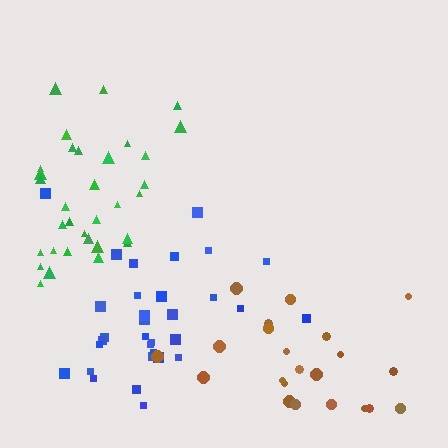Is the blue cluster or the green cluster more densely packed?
Green.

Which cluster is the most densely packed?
Green.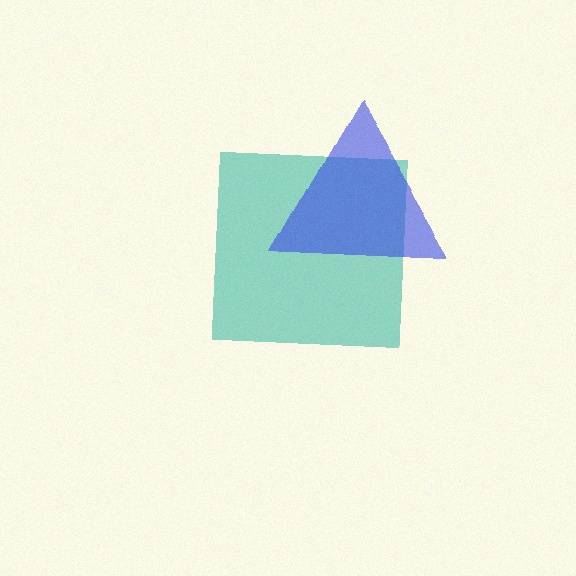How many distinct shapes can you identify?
There are 2 distinct shapes: a teal square, a blue triangle.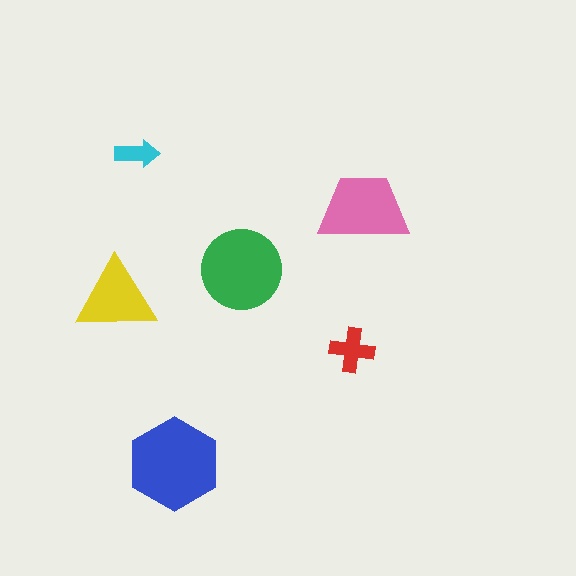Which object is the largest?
The blue hexagon.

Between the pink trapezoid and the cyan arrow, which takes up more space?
The pink trapezoid.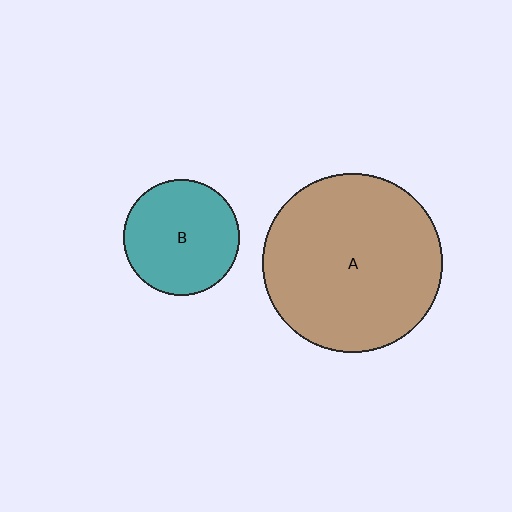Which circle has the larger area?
Circle A (brown).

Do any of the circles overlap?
No, none of the circles overlap.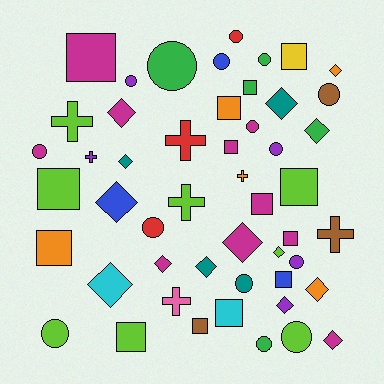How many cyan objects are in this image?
There are 2 cyan objects.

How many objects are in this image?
There are 50 objects.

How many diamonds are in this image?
There are 14 diamonds.